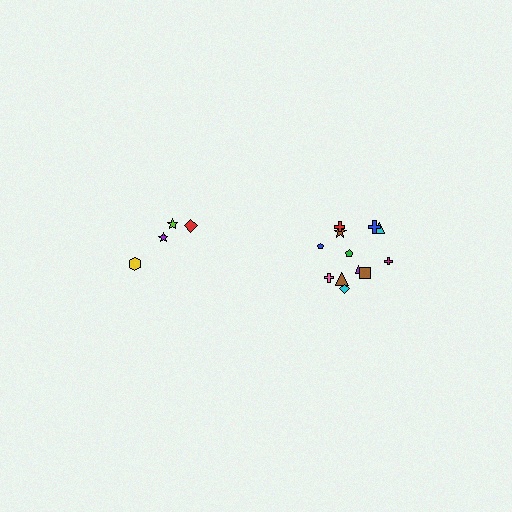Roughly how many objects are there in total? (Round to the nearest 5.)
Roughly 15 objects in total.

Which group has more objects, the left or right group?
The right group.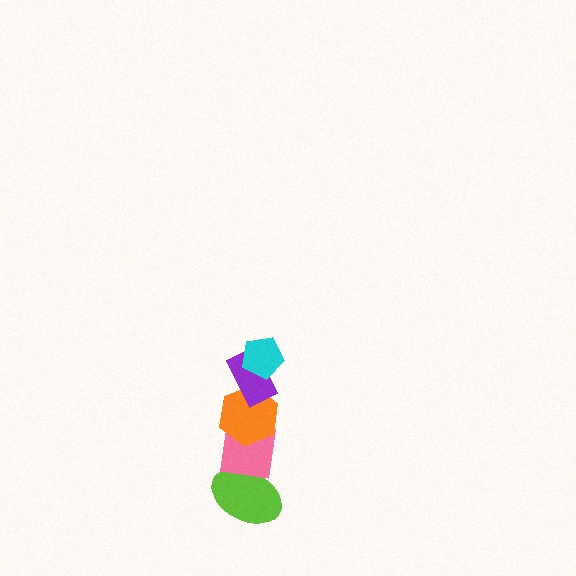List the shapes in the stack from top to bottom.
From top to bottom: the cyan pentagon, the purple rectangle, the orange hexagon, the pink square, the lime ellipse.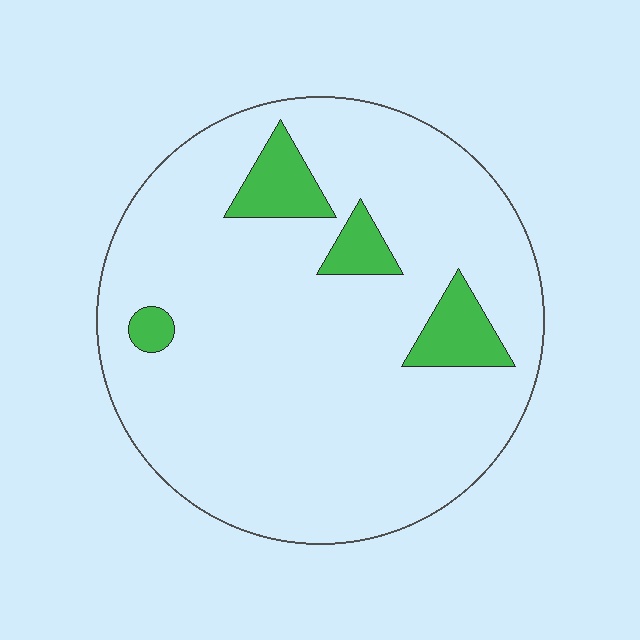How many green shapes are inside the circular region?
4.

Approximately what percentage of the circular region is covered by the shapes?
Approximately 10%.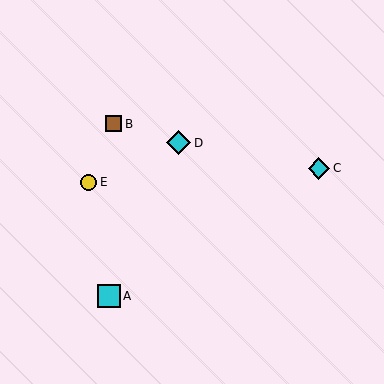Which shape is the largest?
The cyan diamond (labeled D) is the largest.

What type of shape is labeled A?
Shape A is a cyan square.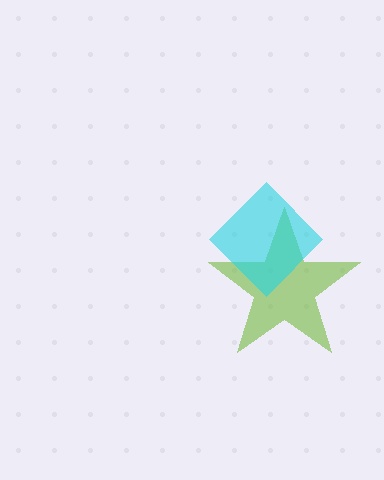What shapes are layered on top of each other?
The layered shapes are: a lime star, a cyan diamond.